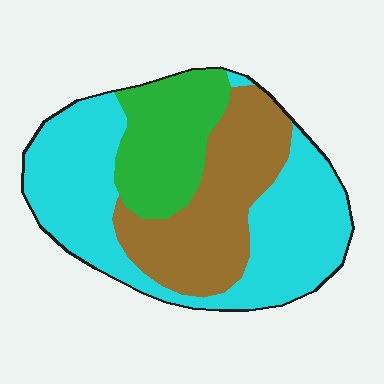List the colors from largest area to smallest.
From largest to smallest: cyan, brown, green.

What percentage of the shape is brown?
Brown covers around 30% of the shape.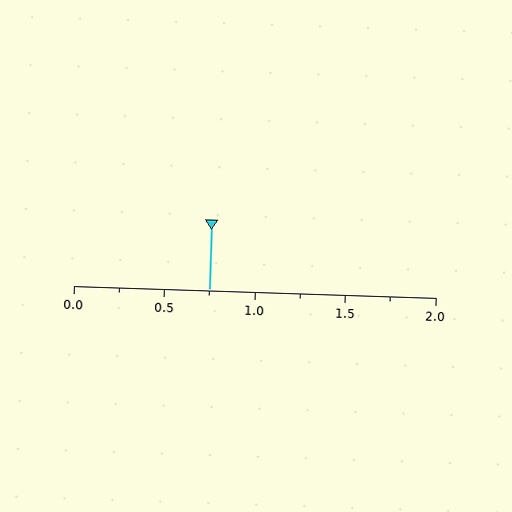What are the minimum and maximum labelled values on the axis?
The axis runs from 0.0 to 2.0.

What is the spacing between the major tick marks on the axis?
The major ticks are spaced 0.5 apart.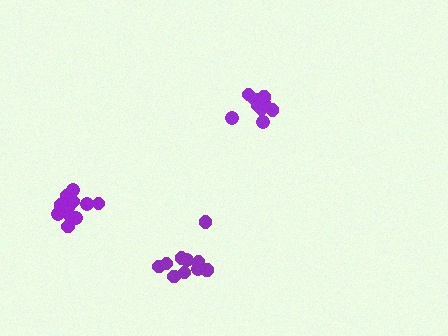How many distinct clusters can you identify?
There are 3 distinct clusters.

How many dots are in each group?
Group 1: 10 dots, Group 2: 11 dots, Group 3: 11 dots (32 total).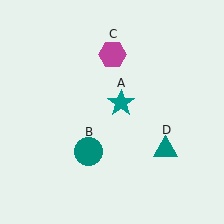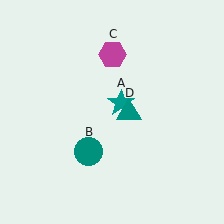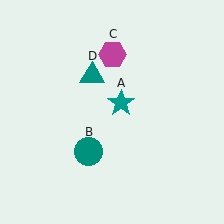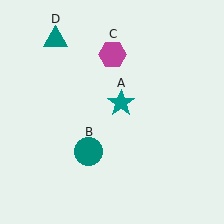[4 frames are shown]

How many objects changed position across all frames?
1 object changed position: teal triangle (object D).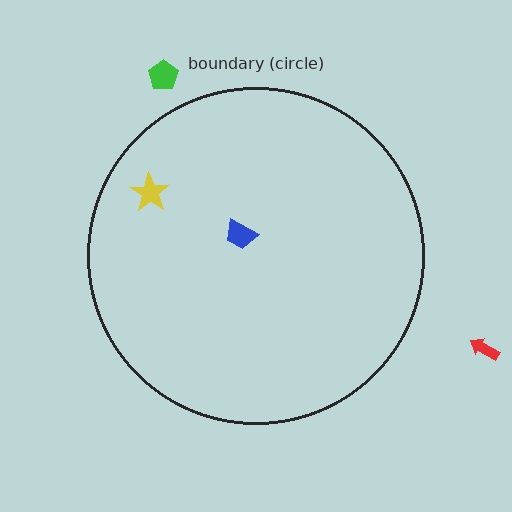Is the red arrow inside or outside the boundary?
Outside.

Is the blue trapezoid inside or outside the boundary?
Inside.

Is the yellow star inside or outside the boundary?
Inside.